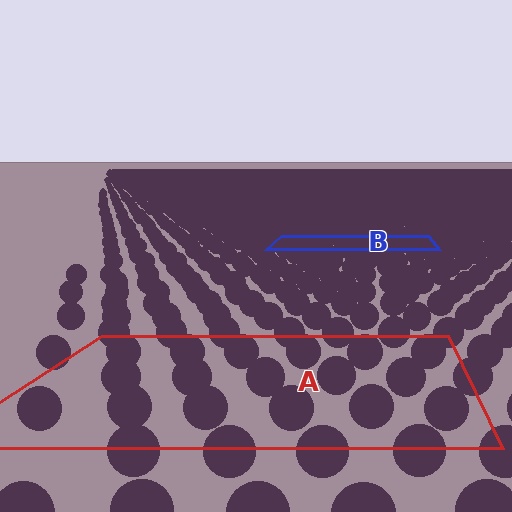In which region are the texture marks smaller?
The texture marks are smaller in region B, because it is farther away.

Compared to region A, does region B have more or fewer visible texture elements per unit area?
Region B has more texture elements per unit area — they are packed more densely because it is farther away.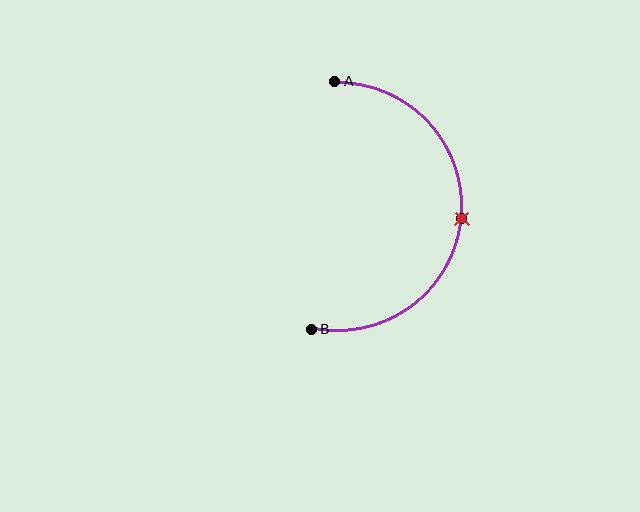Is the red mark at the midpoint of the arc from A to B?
Yes. The red mark lies on the arc at equal arc-length from both A and B — it is the arc midpoint.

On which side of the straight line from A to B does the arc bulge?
The arc bulges to the right of the straight line connecting A and B.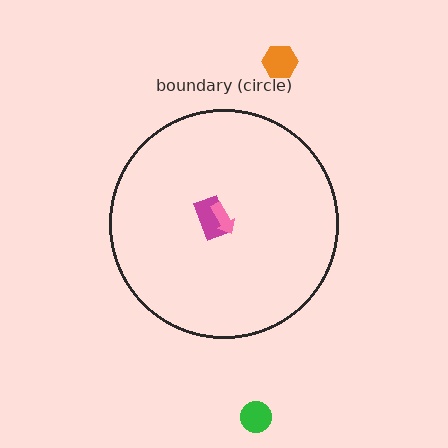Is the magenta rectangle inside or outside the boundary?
Inside.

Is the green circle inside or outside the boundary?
Outside.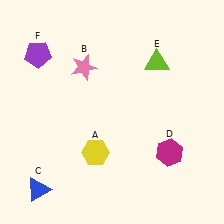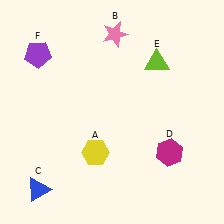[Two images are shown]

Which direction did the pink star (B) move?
The pink star (B) moved up.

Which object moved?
The pink star (B) moved up.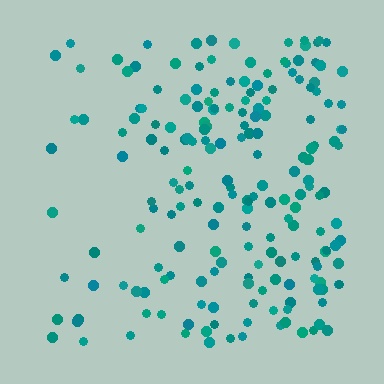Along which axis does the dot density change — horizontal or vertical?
Horizontal.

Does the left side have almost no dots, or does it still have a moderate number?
Still a moderate number, just noticeably fewer than the right.